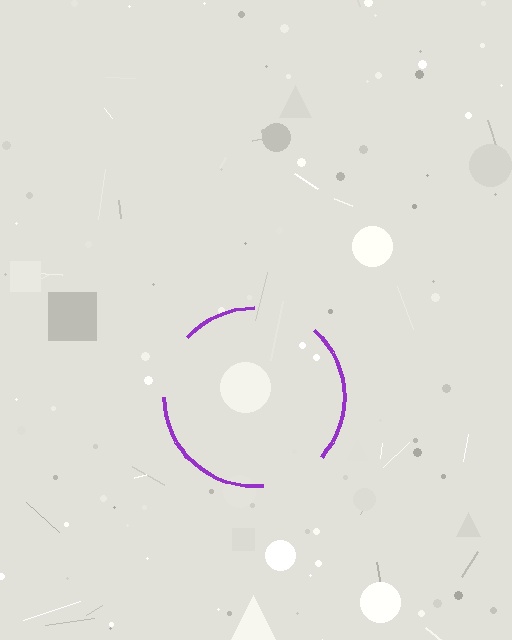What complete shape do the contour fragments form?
The contour fragments form a circle.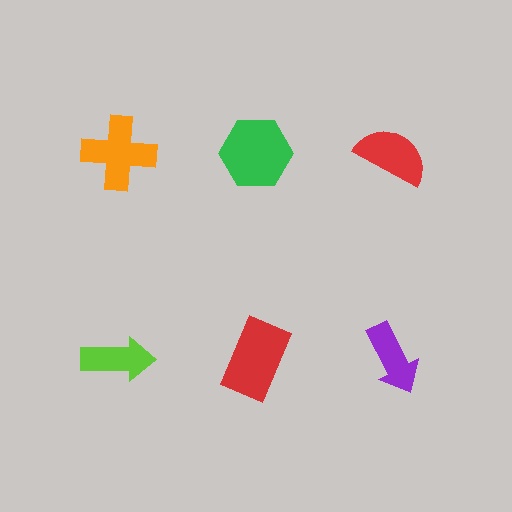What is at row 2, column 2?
A red rectangle.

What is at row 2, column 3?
A purple arrow.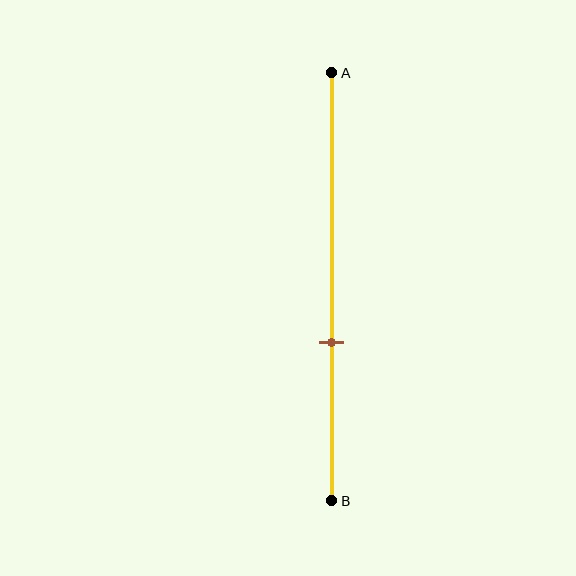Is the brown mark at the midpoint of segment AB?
No, the mark is at about 65% from A, not at the 50% midpoint.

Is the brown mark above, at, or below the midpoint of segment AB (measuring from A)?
The brown mark is below the midpoint of segment AB.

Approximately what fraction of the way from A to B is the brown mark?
The brown mark is approximately 65% of the way from A to B.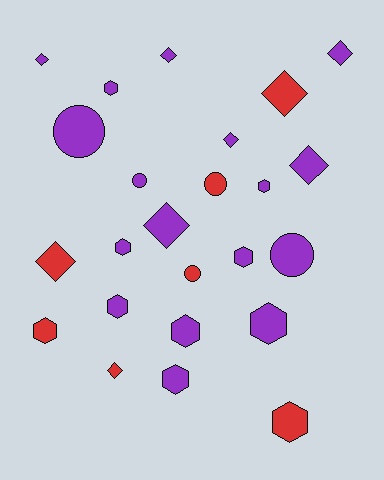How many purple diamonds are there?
There are 6 purple diamonds.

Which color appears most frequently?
Purple, with 17 objects.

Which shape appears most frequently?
Hexagon, with 10 objects.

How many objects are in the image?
There are 24 objects.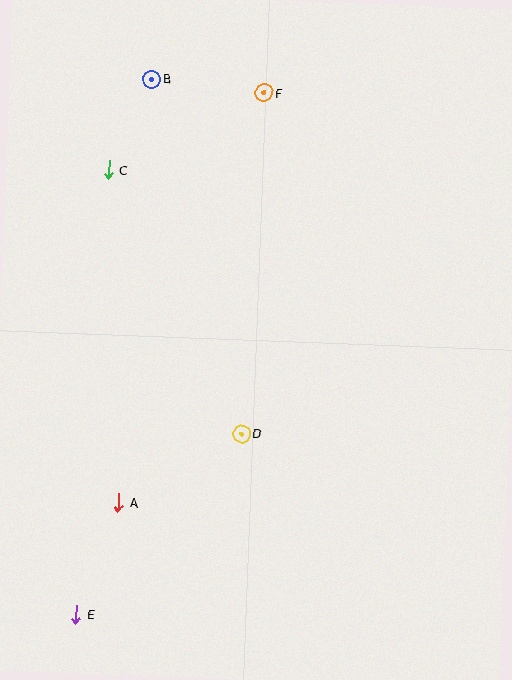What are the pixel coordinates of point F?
Point F is at (264, 93).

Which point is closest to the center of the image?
Point D at (242, 434) is closest to the center.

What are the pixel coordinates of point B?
Point B is at (152, 79).